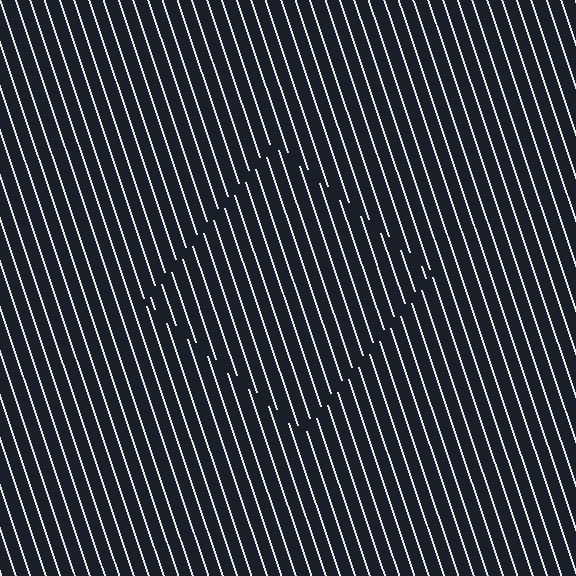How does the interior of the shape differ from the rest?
The interior of the shape contains the same grating, shifted by half a period — the contour is defined by the phase discontinuity where line-ends from the inner and outer gratings abut.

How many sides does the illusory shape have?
4 sides — the line-ends trace a square.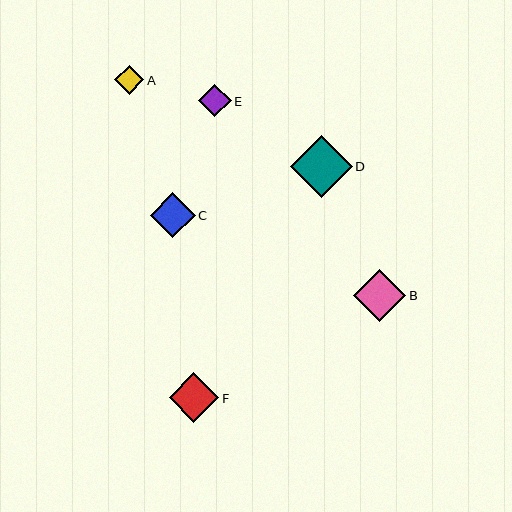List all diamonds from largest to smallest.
From largest to smallest: D, B, F, C, E, A.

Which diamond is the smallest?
Diamond A is the smallest with a size of approximately 29 pixels.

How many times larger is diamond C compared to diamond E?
Diamond C is approximately 1.4 times the size of diamond E.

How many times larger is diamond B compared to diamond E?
Diamond B is approximately 1.6 times the size of diamond E.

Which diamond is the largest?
Diamond D is the largest with a size of approximately 62 pixels.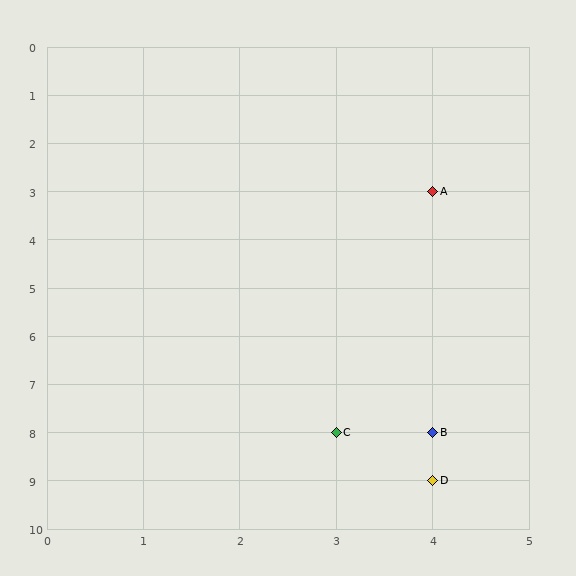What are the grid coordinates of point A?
Point A is at grid coordinates (4, 3).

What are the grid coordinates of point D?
Point D is at grid coordinates (4, 9).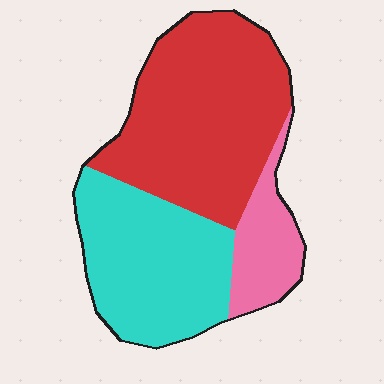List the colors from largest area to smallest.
From largest to smallest: red, cyan, pink.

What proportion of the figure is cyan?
Cyan takes up between a quarter and a half of the figure.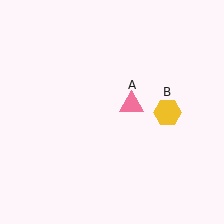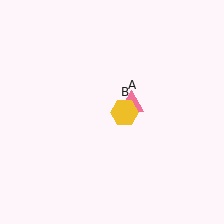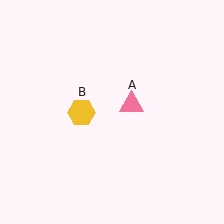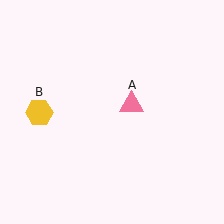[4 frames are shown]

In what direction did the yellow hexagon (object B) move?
The yellow hexagon (object B) moved left.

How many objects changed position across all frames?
1 object changed position: yellow hexagon (object B).